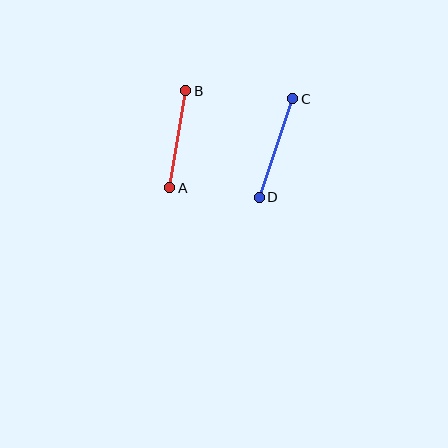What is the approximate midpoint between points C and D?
The midpoint is at approximately (276, 148) pixels.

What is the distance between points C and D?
The distance is approximately 104 pixels.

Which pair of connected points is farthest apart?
Points C and D are farthest apart.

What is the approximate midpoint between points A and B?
The midpoint is at approximately (178, 139) pixels.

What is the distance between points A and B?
The distance is approximately 98 pixels.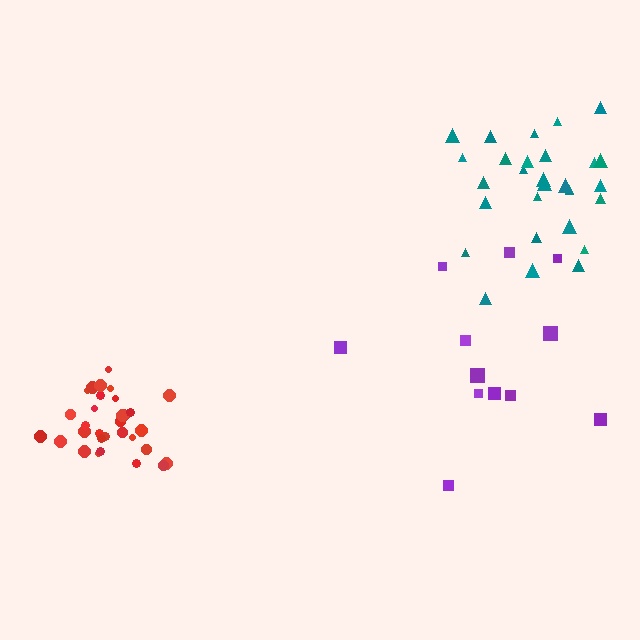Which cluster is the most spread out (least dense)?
Purple.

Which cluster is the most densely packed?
Red.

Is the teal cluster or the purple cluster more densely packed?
Teal.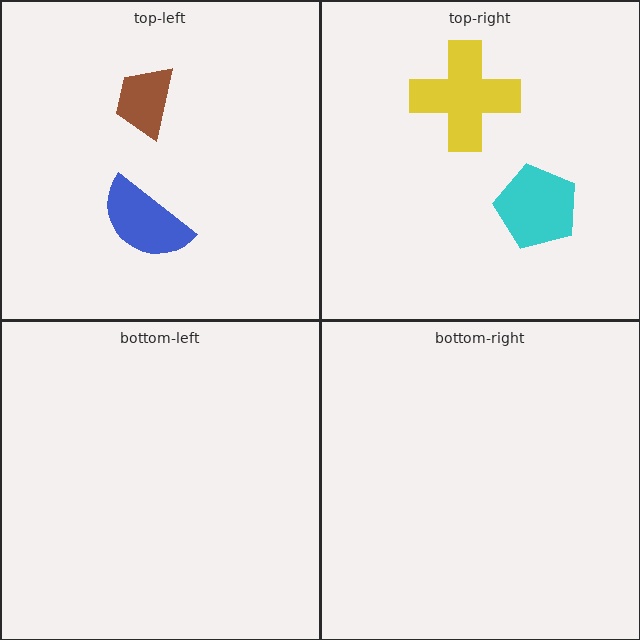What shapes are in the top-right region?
The yellow cross, the cyan pentagon.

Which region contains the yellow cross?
The top-right region.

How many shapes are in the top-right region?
2.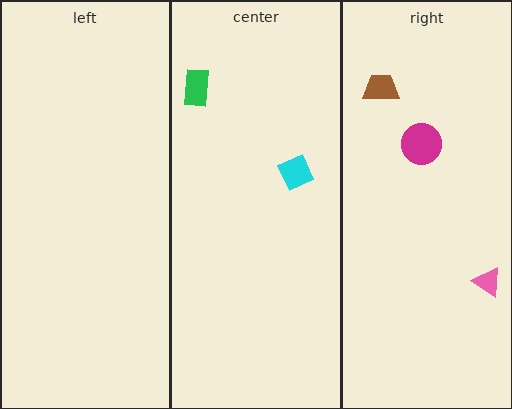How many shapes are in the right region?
3.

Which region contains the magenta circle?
The right region.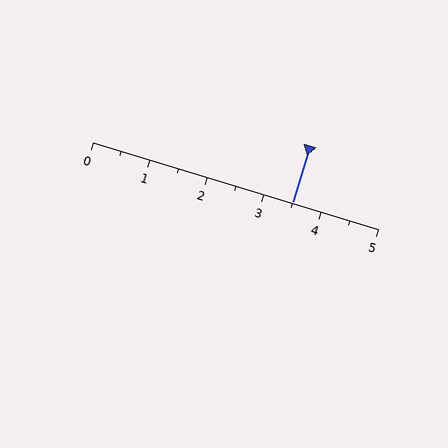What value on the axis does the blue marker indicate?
The marker indicates approximately 3.5.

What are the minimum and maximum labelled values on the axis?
The axis runs from 0 to 5.